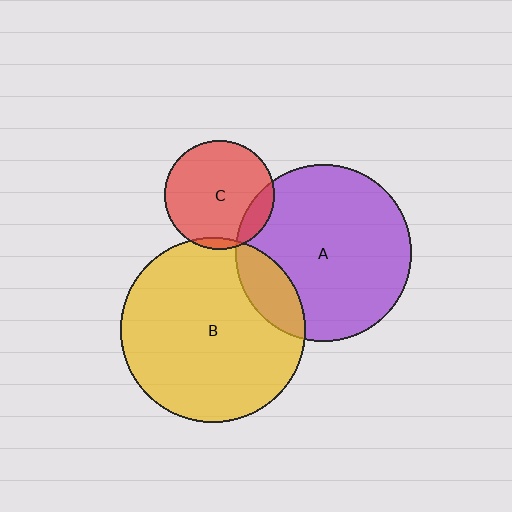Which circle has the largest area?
Circle B (yellow).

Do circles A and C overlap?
Yes.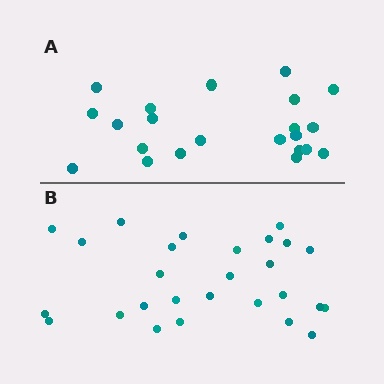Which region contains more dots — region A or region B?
Region B (the bottom region) has more dots.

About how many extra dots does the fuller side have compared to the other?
Region B has about 5 more dots than region A.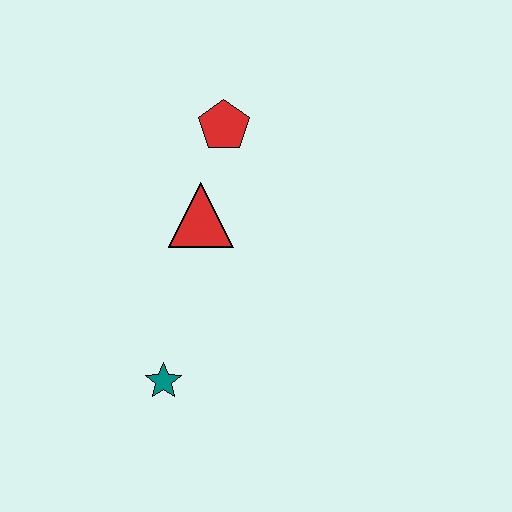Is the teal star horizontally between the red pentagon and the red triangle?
No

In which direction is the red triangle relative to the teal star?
The red triangle is above the teal star.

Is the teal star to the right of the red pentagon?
No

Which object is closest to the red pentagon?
The red triangle is closest to the red pentagon.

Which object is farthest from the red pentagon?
The teal star is farthest from the red pentagon.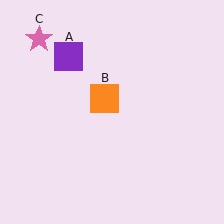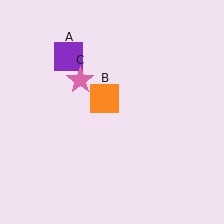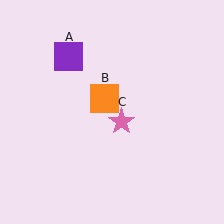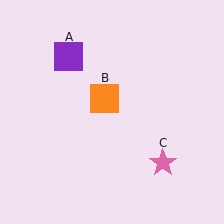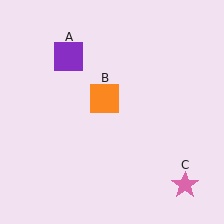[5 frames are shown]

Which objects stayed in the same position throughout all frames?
Purple square (object A) and orange square (object B) remained stationary.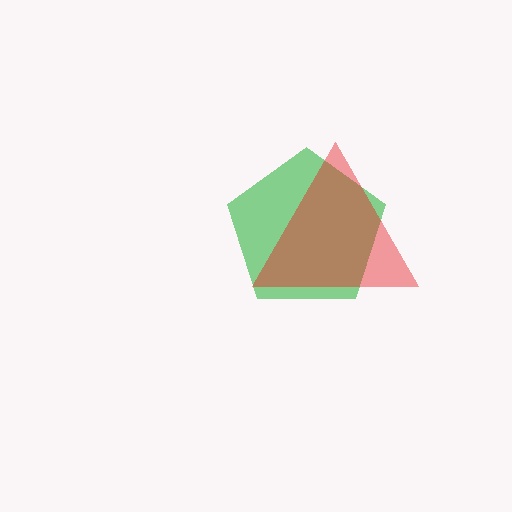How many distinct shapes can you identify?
There are 2 distinct shapes: a green pentagon, a red triangle.